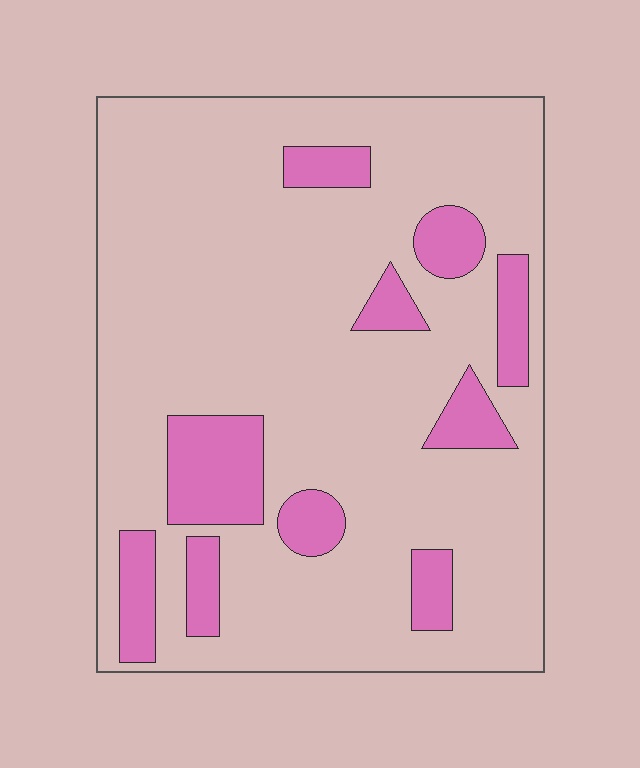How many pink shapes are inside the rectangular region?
10.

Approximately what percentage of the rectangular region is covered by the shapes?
Approximately 20%.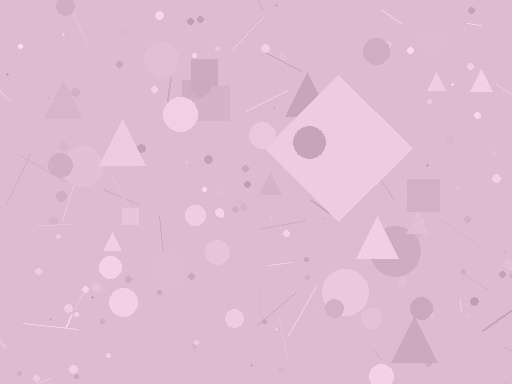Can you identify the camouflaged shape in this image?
The camouflaged shape is a diamond.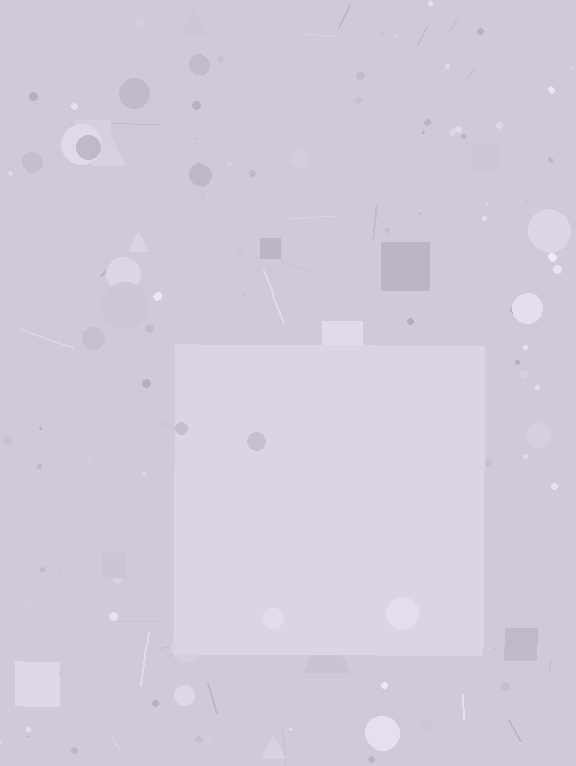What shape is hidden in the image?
A square is hidden in the image.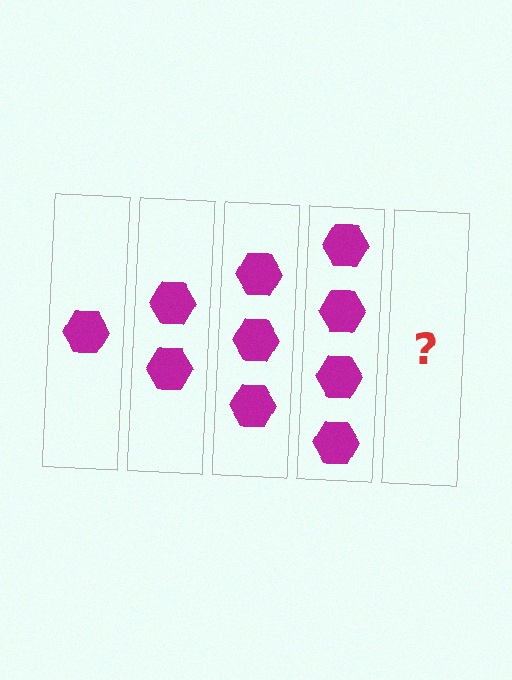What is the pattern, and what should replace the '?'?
The pattern is that each step adds one more hexagon. The '?' should be 5 hexagons.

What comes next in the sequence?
The next element should be 5 hexagons.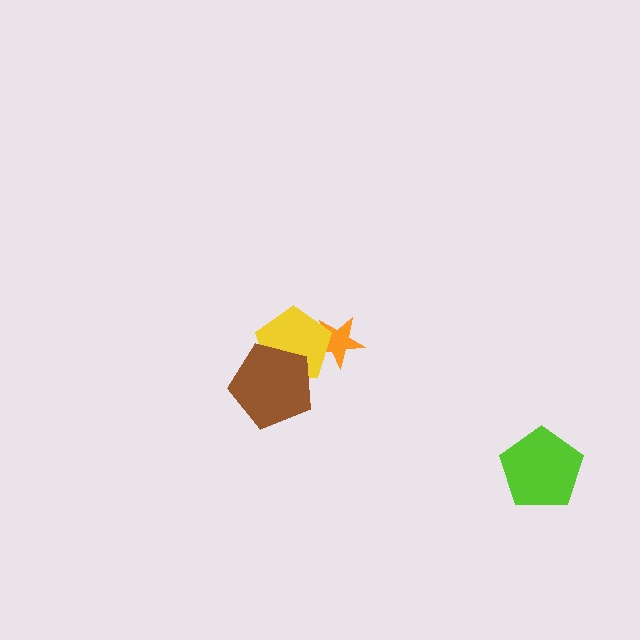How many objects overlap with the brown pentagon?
1 object overlaps with the brown pentagon.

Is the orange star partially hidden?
Yes, it is partially covered by another shape.